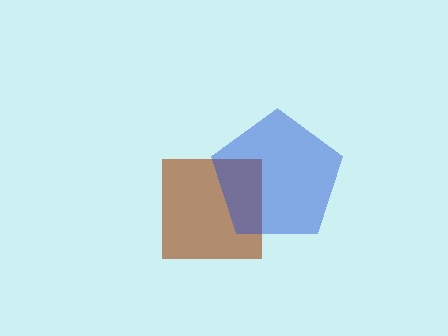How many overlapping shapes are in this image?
There are 2 overlapping shapes in the image.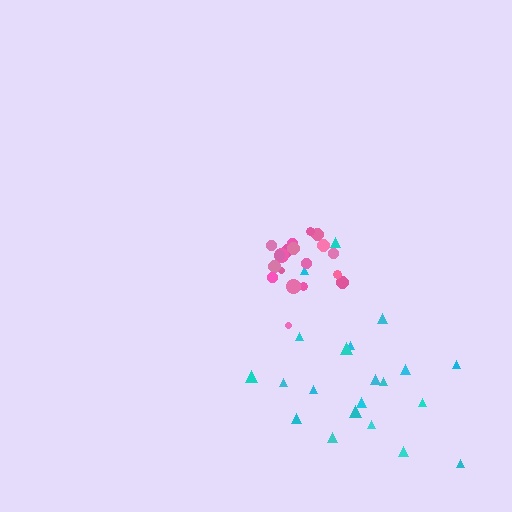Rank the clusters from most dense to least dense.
pink, cyan.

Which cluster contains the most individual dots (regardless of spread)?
Cyan (21).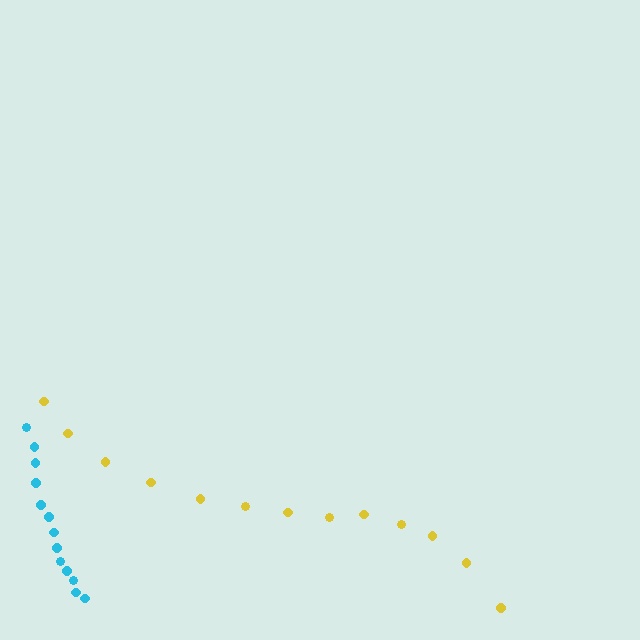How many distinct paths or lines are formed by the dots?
There are 2 distinct paths.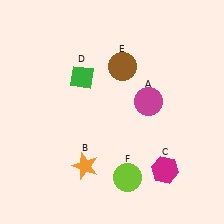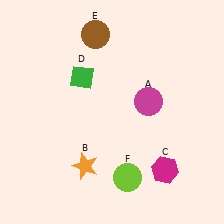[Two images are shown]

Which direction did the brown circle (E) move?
The brown circle (E) moved up.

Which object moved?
The brown circle (E) moved up.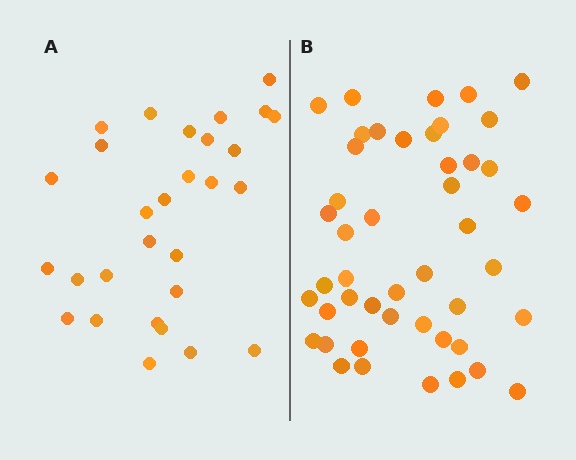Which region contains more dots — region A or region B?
Region B (the right region) has more dots.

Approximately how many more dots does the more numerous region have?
Region B has approximately 15 more dots than region A.